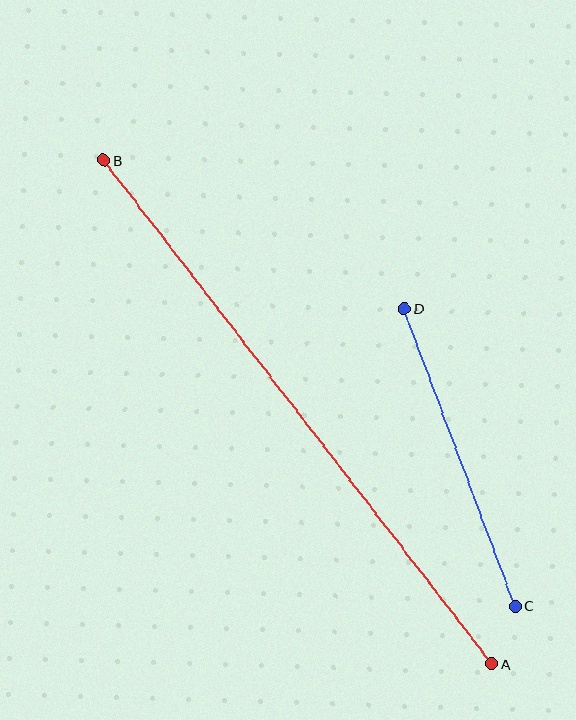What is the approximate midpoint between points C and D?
The midpoint is at approximately (460, 457) pixels.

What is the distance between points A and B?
The distance is approximately 636 pixels.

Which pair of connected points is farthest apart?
Points A and B are farthest apart.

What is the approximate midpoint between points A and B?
The midpoint is at approximately (298, 412) pixels.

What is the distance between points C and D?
The distance is approximately 317 pixels.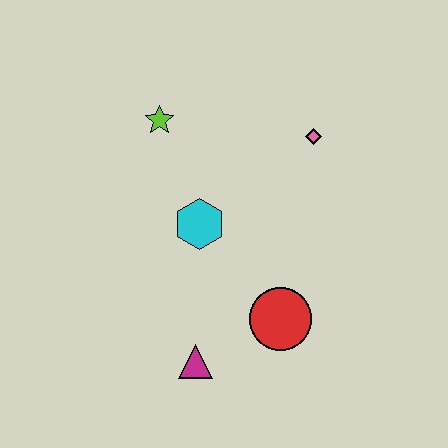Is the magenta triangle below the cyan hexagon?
Yes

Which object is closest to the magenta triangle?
The red circle is closest to the magenta triangle.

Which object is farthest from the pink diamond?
The magenta triangle is farthest from the pink diamond.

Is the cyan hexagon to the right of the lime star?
Yes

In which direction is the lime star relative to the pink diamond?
The lime star is to the left of the pink diamond.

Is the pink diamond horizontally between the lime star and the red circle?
No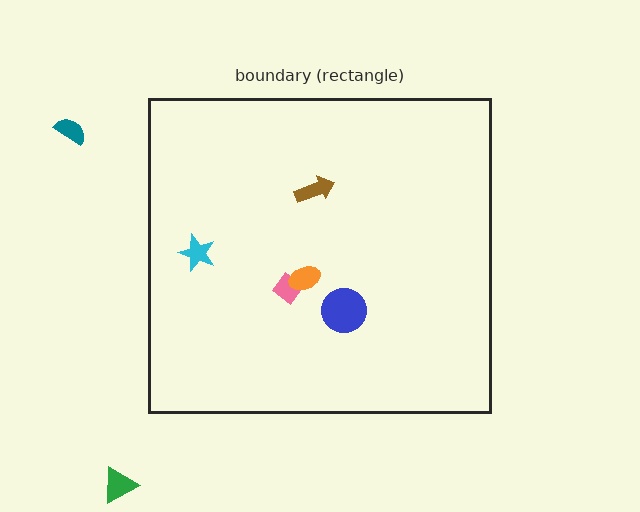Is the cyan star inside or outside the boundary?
Inside.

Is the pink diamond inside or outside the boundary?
Inside.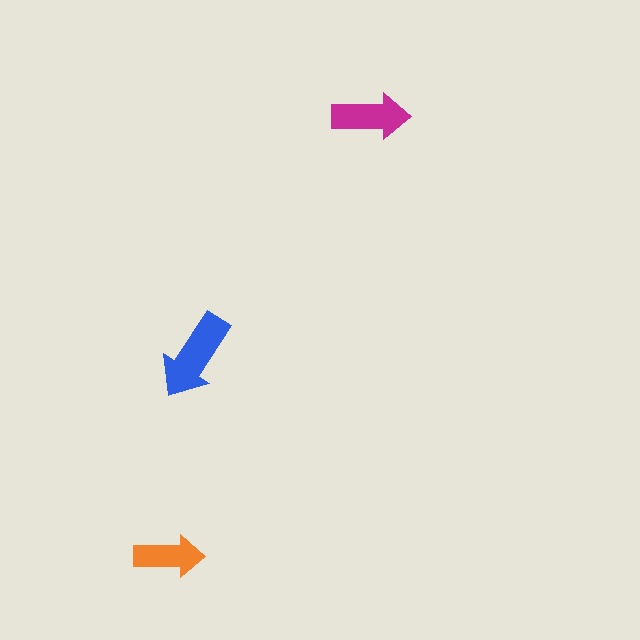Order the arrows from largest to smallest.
the blue one, the magenta one, the orange one.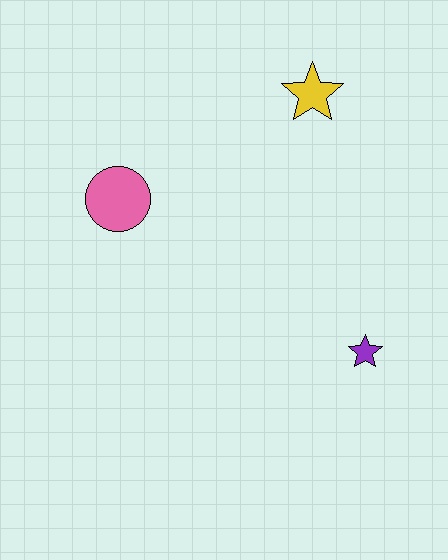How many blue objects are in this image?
There are no blue objects.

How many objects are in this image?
There are 3 objects.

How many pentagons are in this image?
There are no pentagons.